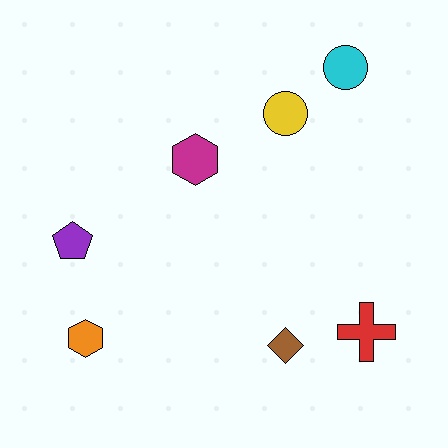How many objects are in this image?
There are 7 objects.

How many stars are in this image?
There are no stars.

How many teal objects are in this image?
There are no teal objects.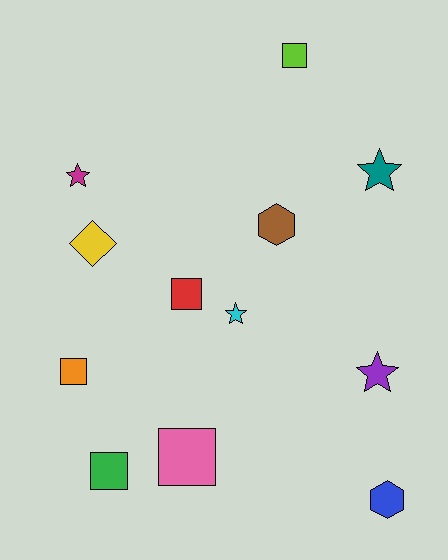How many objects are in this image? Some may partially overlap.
There are 12 objects.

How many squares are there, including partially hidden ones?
There are 5 squares.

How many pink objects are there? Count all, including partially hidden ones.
There is 1 pink object.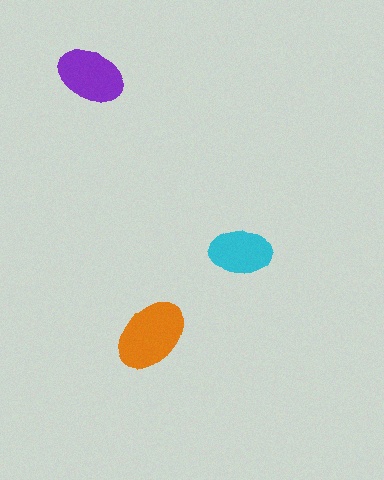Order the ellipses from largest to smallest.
the orange one, the purple one, the cyan one.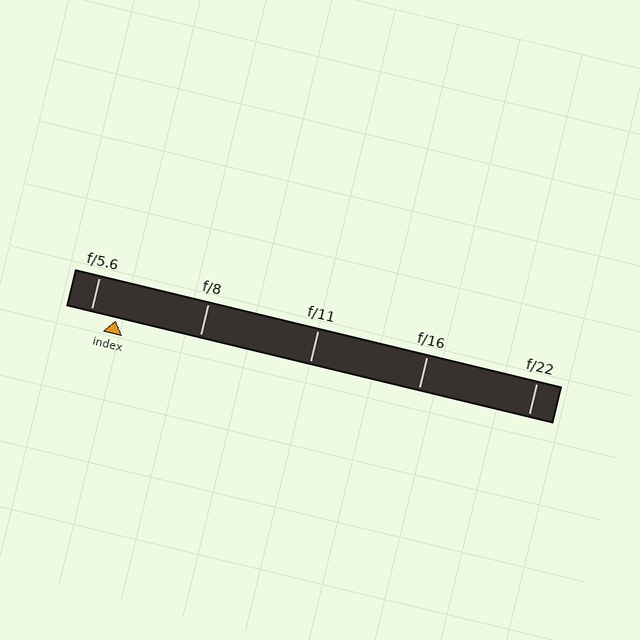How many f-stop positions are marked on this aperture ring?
There are 5 f-stop positions marked.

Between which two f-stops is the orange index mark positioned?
The index mark is between f/5.6 and f/8.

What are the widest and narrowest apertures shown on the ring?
The widest aperture shown is f/5.6 and the narrowest is f/22.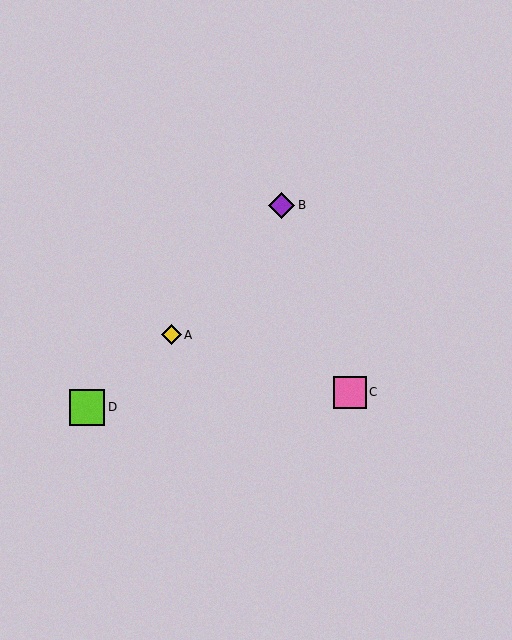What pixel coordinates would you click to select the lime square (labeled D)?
Click at (87, 407) to select the lime square D.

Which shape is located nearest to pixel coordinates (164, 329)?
The yellow diamond (labeled A) at (171, 335) is nearest to that location.